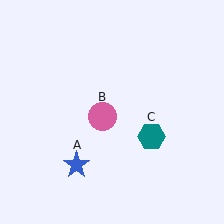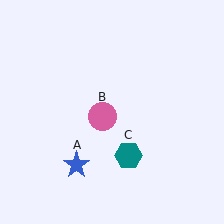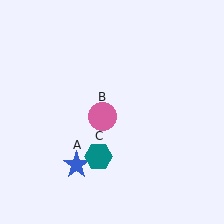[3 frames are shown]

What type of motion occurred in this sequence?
The teal hexagon (object C) rotated clockwise around the center of the scene.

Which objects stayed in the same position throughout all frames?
Blue star (object A) and pink circle (object B) remained stationary.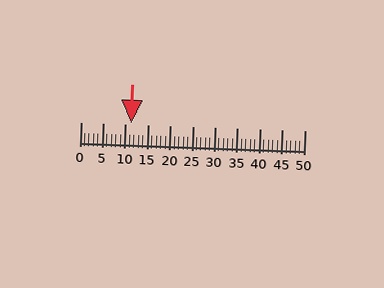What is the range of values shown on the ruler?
The ruler shows values from 0 to 50.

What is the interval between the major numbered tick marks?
The major tick marks are spaced 5 units apart.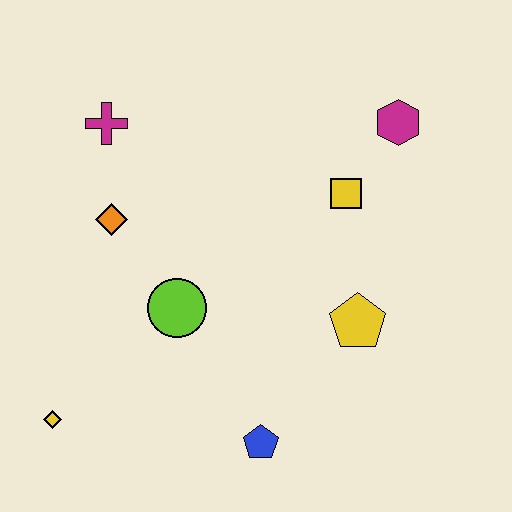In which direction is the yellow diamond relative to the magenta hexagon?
The yellow diamond is to the left of the magenta hexagon.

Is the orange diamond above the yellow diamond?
Yes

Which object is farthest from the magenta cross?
The blue pentagon is farthest from the magenta cross.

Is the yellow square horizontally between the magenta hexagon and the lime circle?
Yes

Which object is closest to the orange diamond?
The magenta cross is closest to the orange diamond.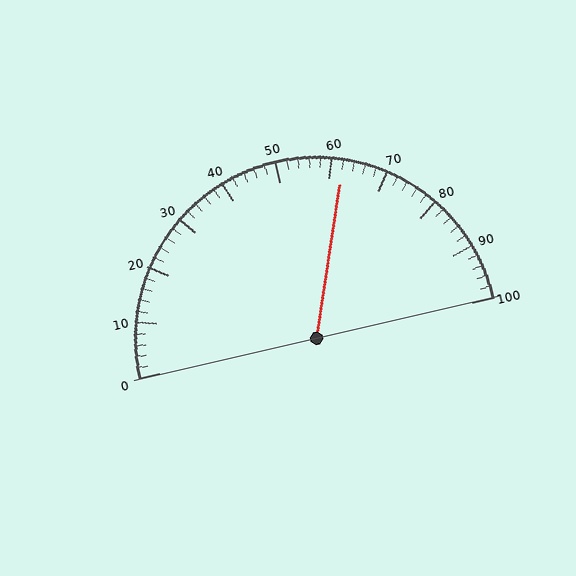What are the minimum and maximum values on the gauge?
The gauge ranges from 0 to 100.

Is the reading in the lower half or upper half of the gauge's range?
The reading is in the upper half of the range (0 to 100).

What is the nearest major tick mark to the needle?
The nearest major tick mark is 60.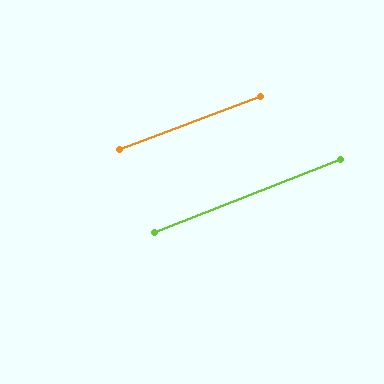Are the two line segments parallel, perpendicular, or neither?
Parallel — their directions differ by only 0.7°.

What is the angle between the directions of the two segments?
Approximately 1 degree.